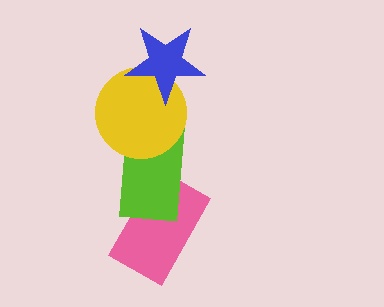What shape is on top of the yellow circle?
The blue star is on top of the yellow circle.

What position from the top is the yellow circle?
The yellow circle is 2nd from the top.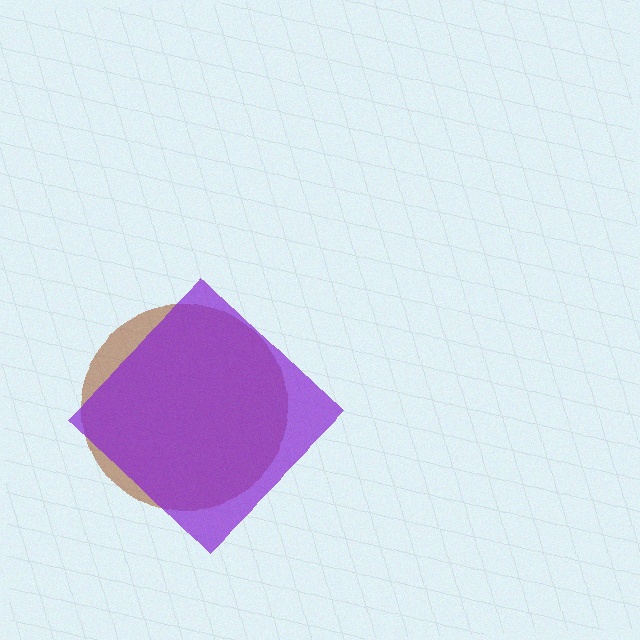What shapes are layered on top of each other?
The layered shapes are: a brown circle, a purple diamond.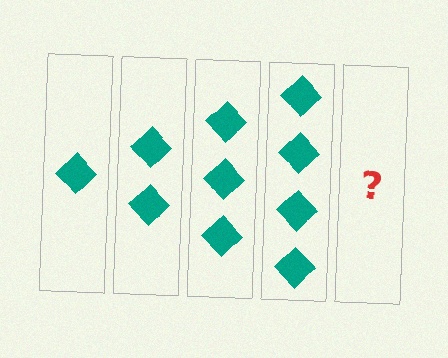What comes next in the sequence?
The next element should be 5 diamonds.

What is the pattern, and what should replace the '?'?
The pattern is that each step adds one more diamond. The '?' should be 5 diamonds.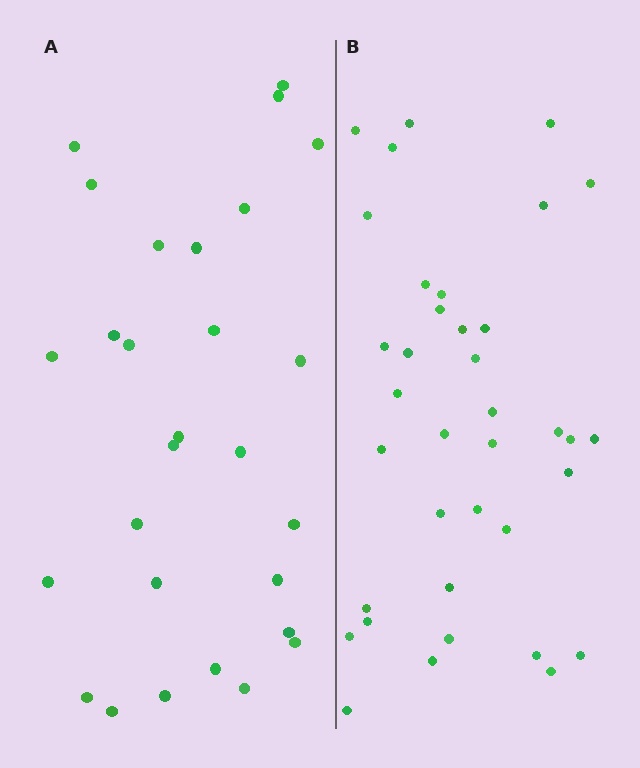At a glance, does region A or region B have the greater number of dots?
Region B (the right region) has more dots.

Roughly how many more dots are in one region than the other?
Region B has roughly 8 or so more dots than region A.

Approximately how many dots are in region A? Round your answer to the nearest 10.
About 30 dots. (The exact count is 28, which rounds to 30.)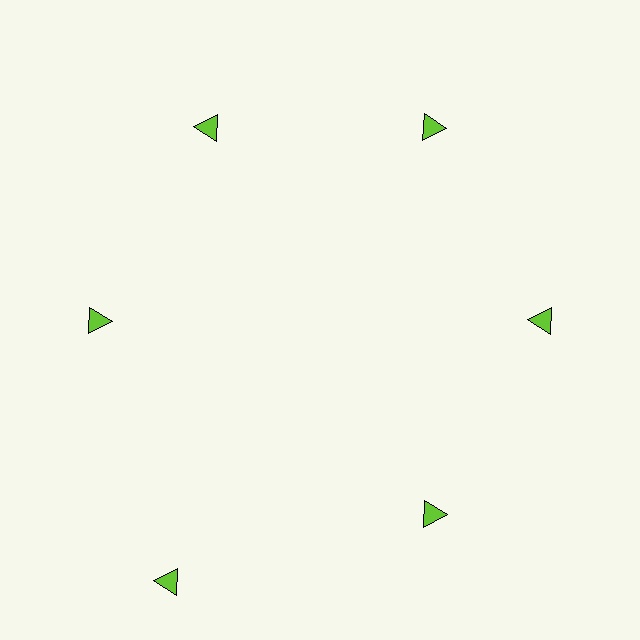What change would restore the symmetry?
The symmetry would be restored by moving it inward, back onto the ring so that all 6 triangles sit at equal angles and equal distance from the center.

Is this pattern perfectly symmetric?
No. The 6 lime triangles are arranged in a ring, but one element near the 7 o'clock position is pushed outward from the center, breaking the 6-fold rotational symmetry.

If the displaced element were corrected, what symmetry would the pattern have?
It would have 6-fold rotational symmetry — the pattern would map onto itself every 60 degrees.